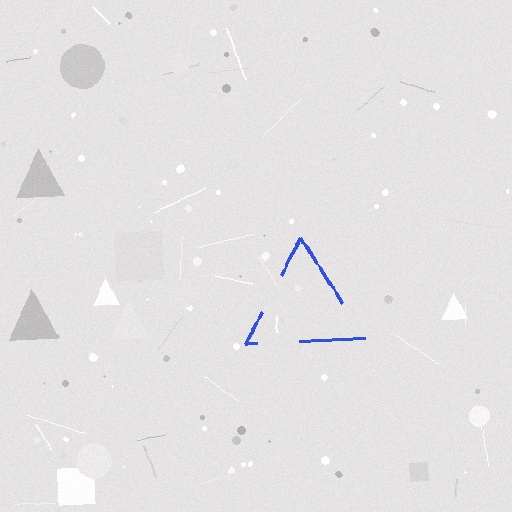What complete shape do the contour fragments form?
The contour fragments form a triangle.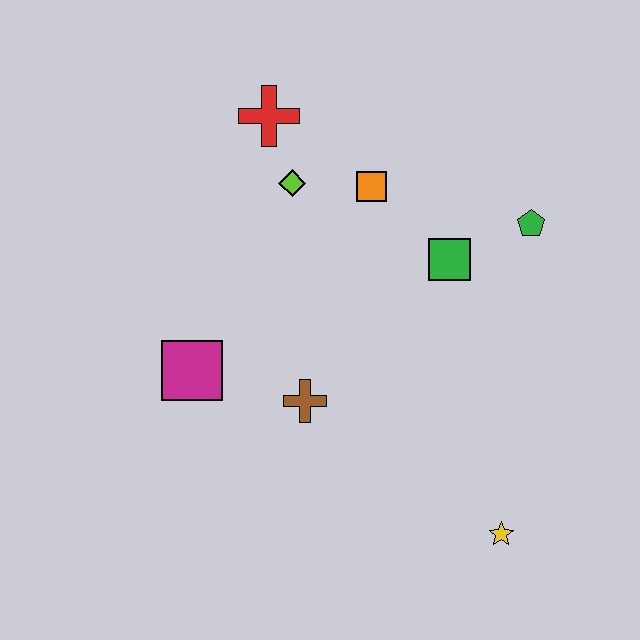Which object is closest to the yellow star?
The brown cross is closest to the yellow star.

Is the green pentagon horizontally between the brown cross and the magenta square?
No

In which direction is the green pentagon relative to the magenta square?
The green pentagon is to the right of the magenta square.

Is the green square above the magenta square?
Yes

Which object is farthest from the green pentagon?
The magenta square is farthest from the green pentagon.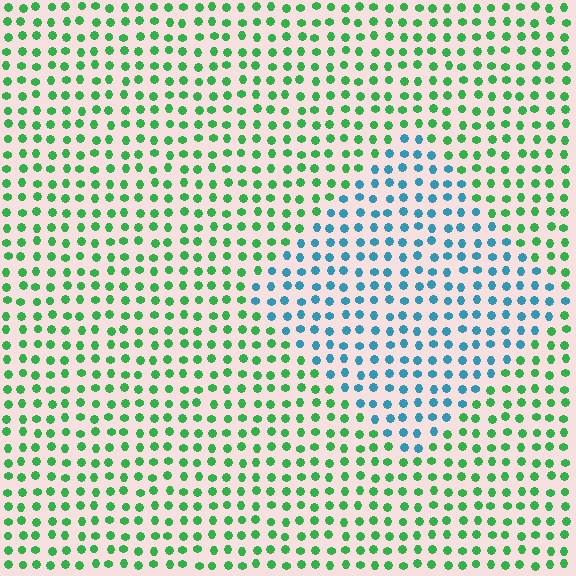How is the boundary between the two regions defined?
The boundary is defined purely by a slight shift in hue (about 61 degrees). Spacing, size, and orientation are identical on both sides.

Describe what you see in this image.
The image is filled with small green elements in a uniform arrangement. A diamond-shaped region is visible where the elements are tinted to a slightly different hue, forming a subtle color boundary.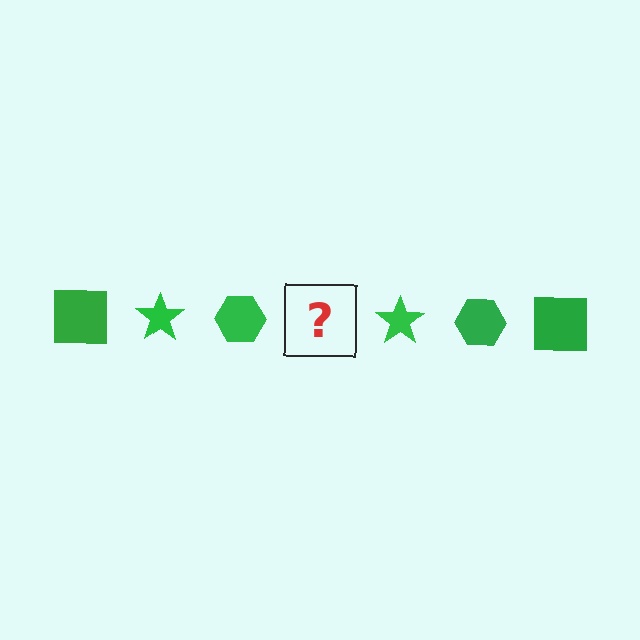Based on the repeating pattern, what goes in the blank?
The blank should be a green square.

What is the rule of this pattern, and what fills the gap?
The rule is that the pattern cycles through square, star, hexagon shapes in green. The gap should be filled with a green square.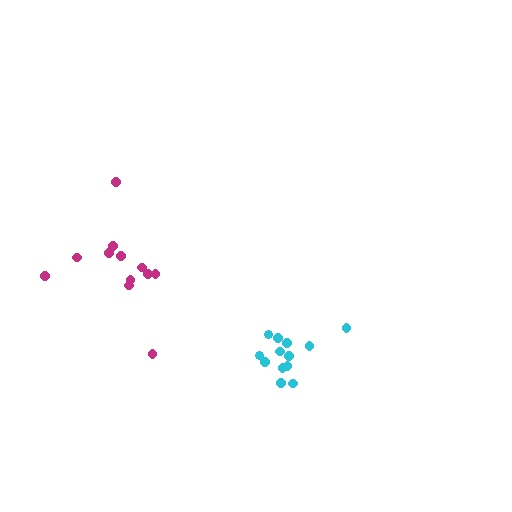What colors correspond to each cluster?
The clusters are colored: magenta, cyan.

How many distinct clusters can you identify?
There are 2 distinct clusters.